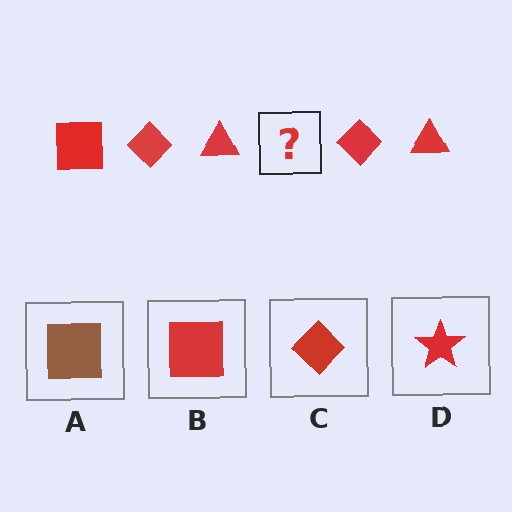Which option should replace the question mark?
Option B.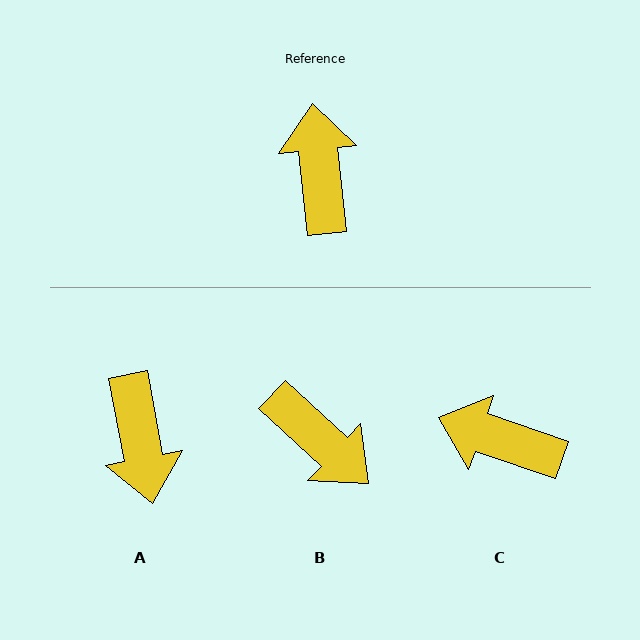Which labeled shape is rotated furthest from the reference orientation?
A, about 176 degrees away.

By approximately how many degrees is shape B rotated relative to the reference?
Approximately 139 degrees clockwise.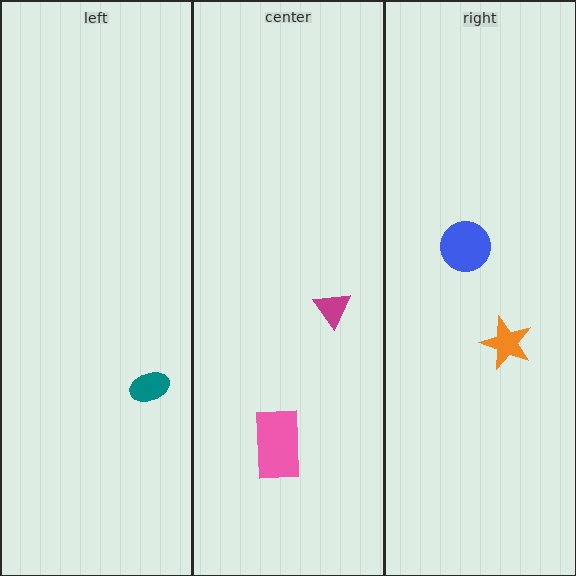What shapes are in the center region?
The magenta triangle, the pink rectangle.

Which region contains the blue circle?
The right region.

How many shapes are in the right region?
2.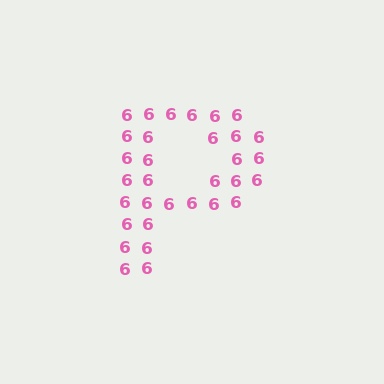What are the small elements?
The small elements are digit 6's.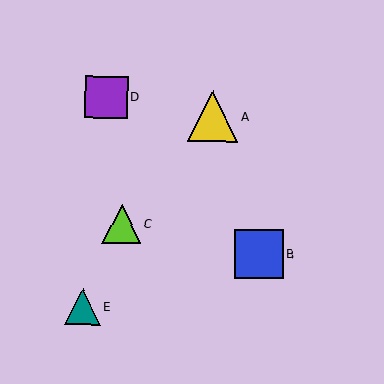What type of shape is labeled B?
Shape B is a blue square.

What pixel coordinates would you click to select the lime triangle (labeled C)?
Click at (122, 224) to select the lime triangle C.